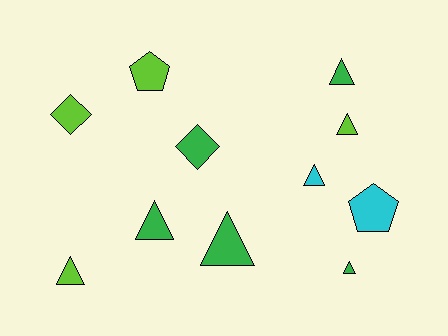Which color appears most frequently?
Green, with 5 objects.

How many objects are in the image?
There are 11 objects.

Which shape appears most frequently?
Triangle, with 7 objects.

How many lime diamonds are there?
There is 1 lime diamond.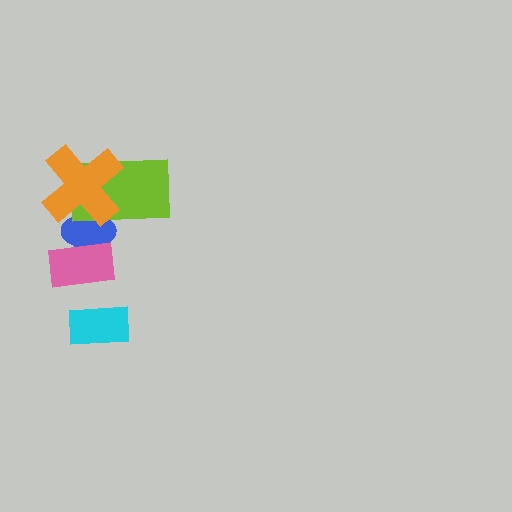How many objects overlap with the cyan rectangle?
0 objects overlap with the cyan rectangle.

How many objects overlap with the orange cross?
2 objects overlap with the orange cross.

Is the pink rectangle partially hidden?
No, no other shape covers it.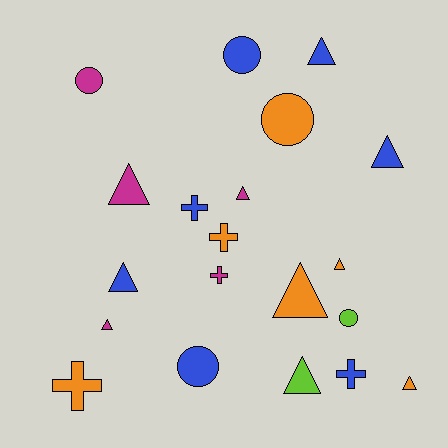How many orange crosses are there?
There are 2 orange crosses.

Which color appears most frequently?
Blue, with 7 objects.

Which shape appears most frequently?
Triangle, with 10 objects.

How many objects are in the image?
There are 20 objects.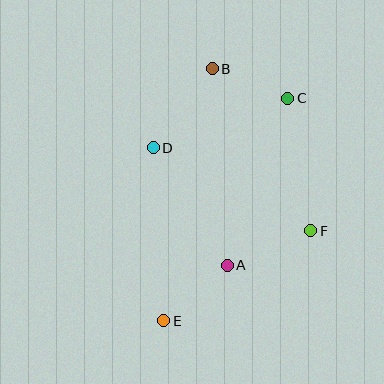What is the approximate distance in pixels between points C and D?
The distance between C and D is approximately 144 pixels.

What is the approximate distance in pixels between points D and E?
The distance between D and E is approximately 173 pixels.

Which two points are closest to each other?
Points B and C are closest to each other.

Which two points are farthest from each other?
Points B and E are farthest from each other.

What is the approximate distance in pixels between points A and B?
The distance between A and B is approximately 197 pixels.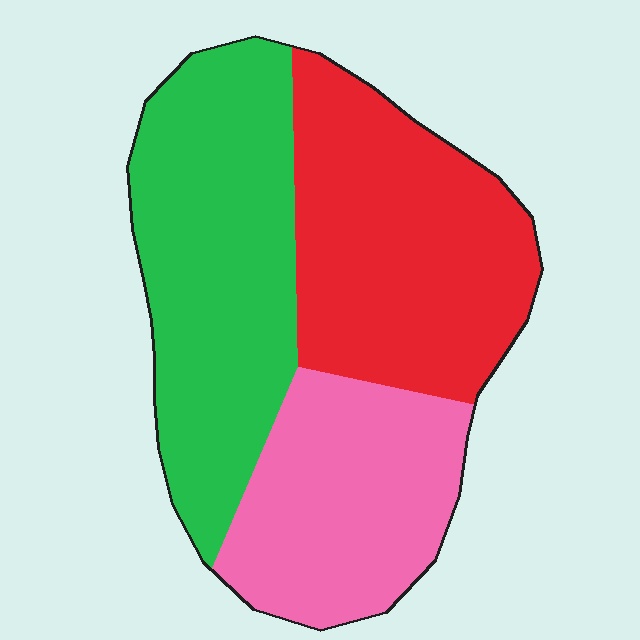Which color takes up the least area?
Pink, at roughly 25%.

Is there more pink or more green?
Green.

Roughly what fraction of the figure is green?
Green takes up between a quarter and a half of the figure.